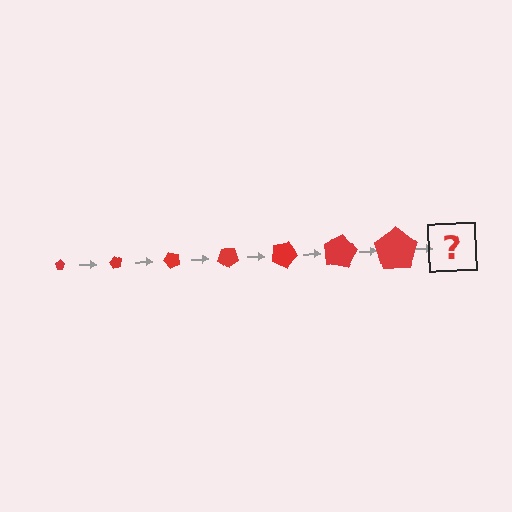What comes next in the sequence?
The next element should be a pentagon, larger than the previous one and rotated 420 degrees from the start.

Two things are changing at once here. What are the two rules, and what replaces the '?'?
The two rules are that the pentagon grows larger each step and it rotates 60 degrees each step. The '?' should be a pentagon, larger than the previous one and rotated 420 degrees from the start.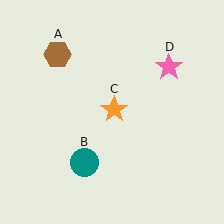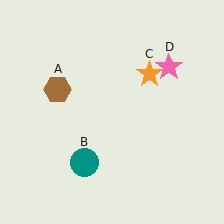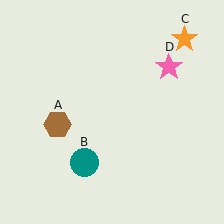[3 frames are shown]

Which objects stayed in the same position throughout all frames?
Teal circle (object B) and pink star (object D) remained stationary.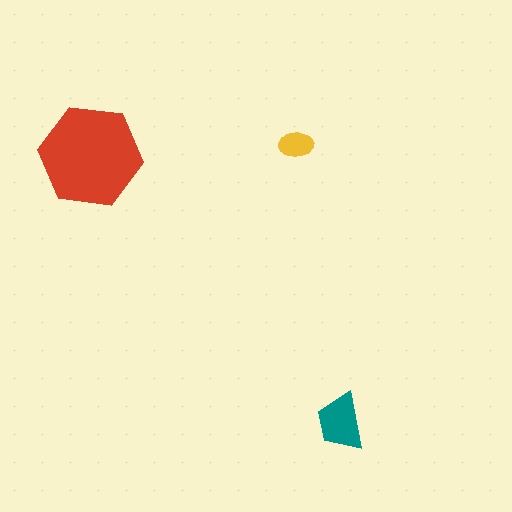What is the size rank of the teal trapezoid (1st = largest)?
2nd.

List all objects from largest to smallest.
The red hexagon, the teal trapezoid, the yellow ellipse.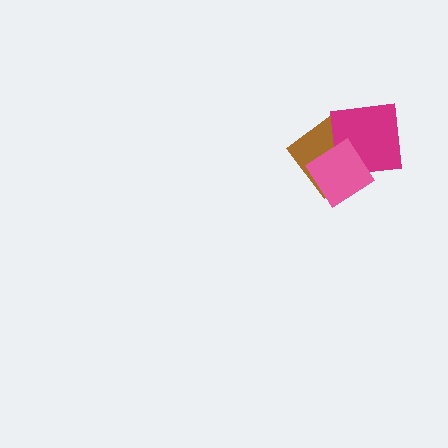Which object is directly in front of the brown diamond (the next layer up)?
The magenta square is directly in front of the brown diamond.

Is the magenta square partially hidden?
Yes, it is partially covered by another shape.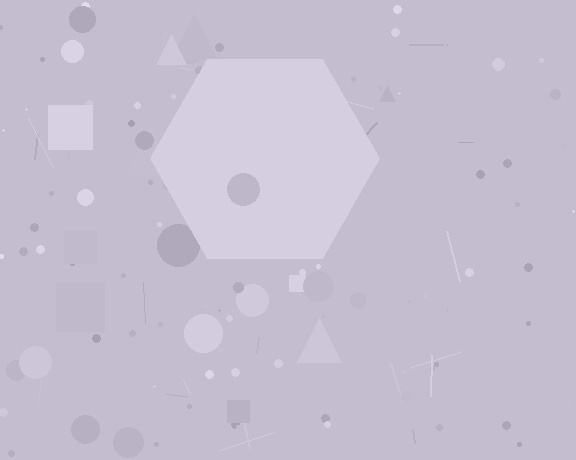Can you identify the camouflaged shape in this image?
The camouflaged shape is a hexagon.